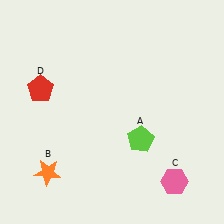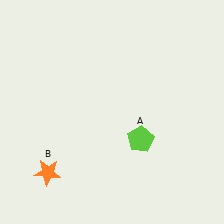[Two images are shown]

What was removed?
The pink hexagon (C), the red pentagon (D) were removed in Image 2.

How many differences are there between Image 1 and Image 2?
There are 2 differences between the two images.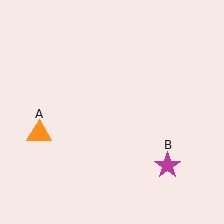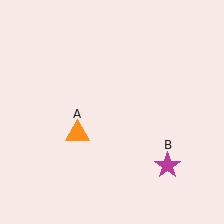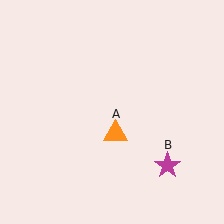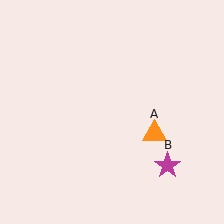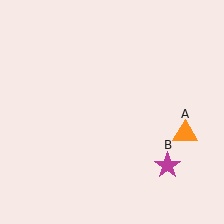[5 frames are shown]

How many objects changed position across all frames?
1 object changed position: orange triangle (object A).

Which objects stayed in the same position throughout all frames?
Magenta star (object B) remained stationary.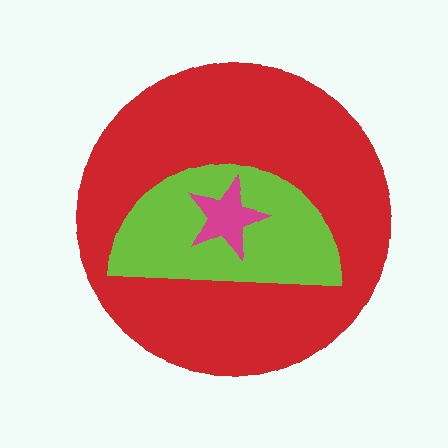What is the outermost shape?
The red circle.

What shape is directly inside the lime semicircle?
The magenta star.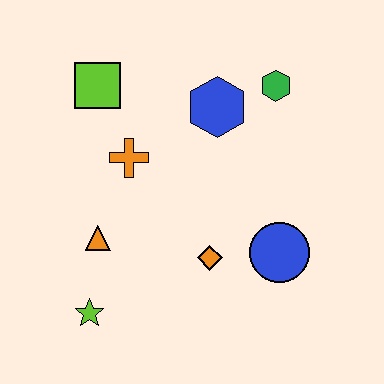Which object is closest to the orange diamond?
The blue circle is closest to the orange diamond.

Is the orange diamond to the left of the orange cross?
No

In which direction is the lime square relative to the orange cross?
The lime square is above the orange cross.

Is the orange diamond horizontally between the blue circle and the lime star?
Yes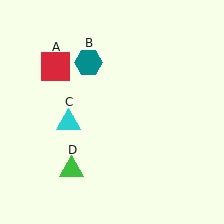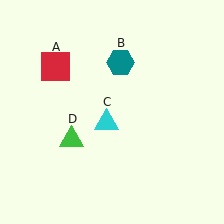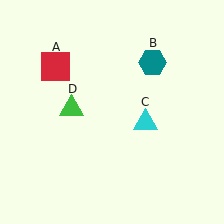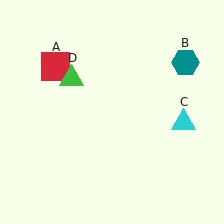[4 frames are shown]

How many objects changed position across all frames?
3 objects changed position: teal hexagon (object B), cyan triangle (object C), green triangle (object D).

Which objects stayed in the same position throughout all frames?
Red square (object A) remained stationary.